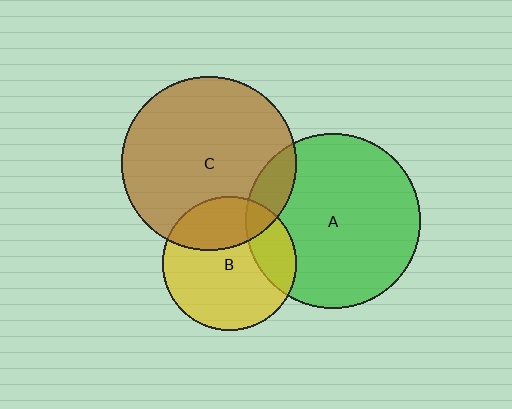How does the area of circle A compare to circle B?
Approximately 1.7 times.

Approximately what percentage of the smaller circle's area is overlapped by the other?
Approximately 20%.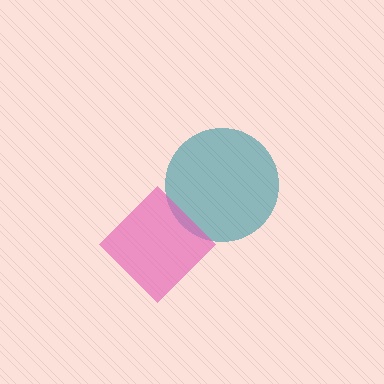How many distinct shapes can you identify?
There are 2 distinct shapes: a teal circle, a pink diamond.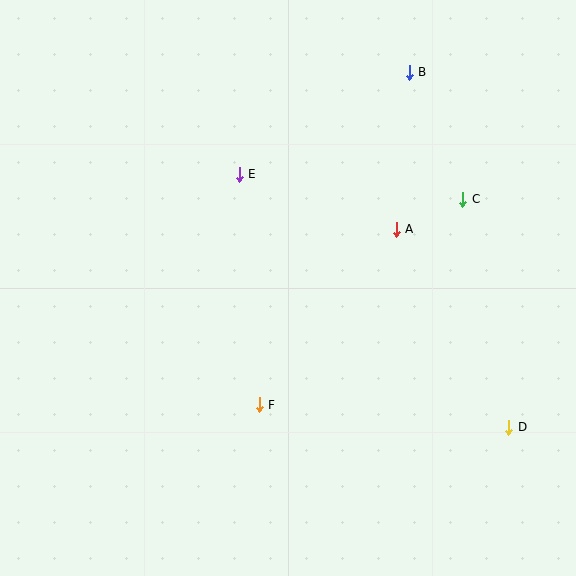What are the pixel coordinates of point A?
Point A is at (396, 229).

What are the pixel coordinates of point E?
Point E is at (239, 174).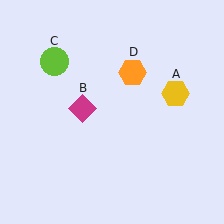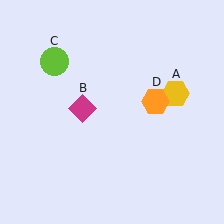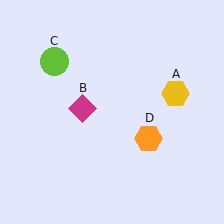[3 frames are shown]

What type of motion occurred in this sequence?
The orange hexagon (object D) rotated clockwise around the center of the scene.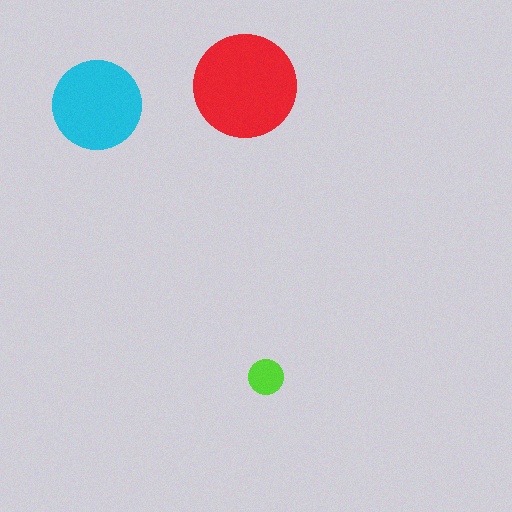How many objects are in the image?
There are 3 objects in the image.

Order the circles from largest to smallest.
the red one, the cyan one, the lime one.